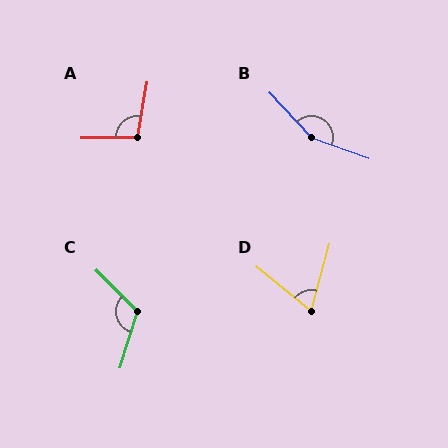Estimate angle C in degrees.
Approximately 117 degrees.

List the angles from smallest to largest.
D (65°), A (100°), C (117°), B (153°).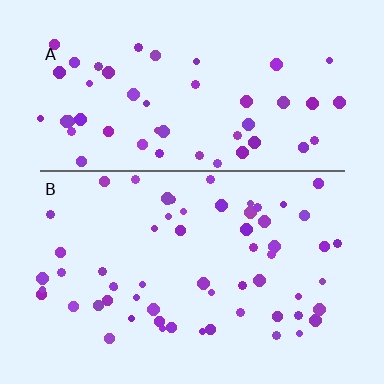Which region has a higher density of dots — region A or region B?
B (the bottom).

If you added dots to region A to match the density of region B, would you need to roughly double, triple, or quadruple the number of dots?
Approximately double.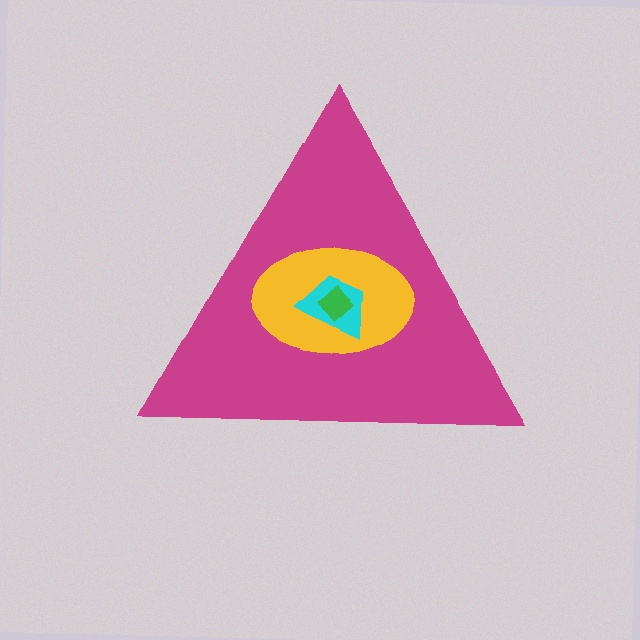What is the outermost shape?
The magenta triangle.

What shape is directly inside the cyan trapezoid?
The green diamond.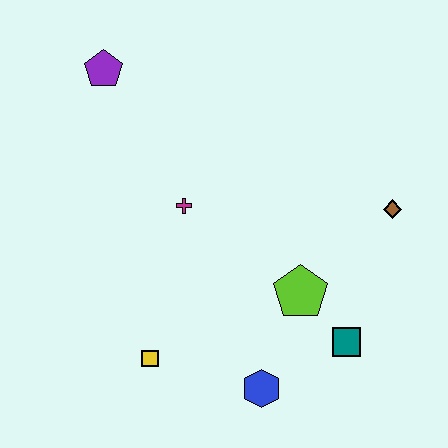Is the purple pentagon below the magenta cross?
No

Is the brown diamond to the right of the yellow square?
Yes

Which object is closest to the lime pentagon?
The teal square is closest to the lime pentagon.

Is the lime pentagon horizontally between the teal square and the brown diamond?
No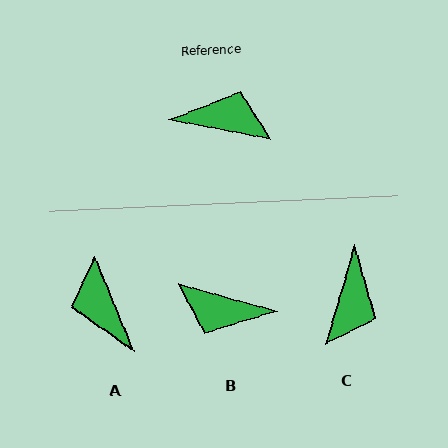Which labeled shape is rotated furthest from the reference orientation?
B, about 175 degrees away.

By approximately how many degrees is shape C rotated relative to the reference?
Approximately 96 degrees clockwise.